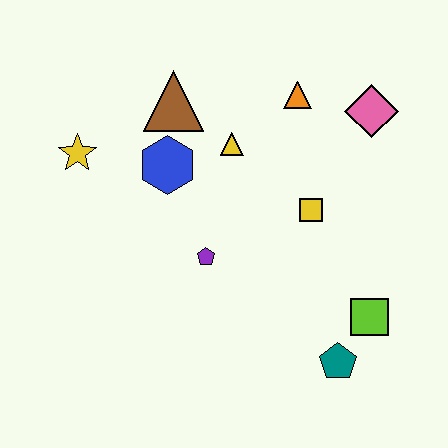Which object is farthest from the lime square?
The yellow star is farthest from the lime square.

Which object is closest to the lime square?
The teal pentagon is closest to the lime square.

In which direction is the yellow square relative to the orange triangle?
The yellow square is below the orange triangle.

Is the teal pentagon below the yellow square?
Yes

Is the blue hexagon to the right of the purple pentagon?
No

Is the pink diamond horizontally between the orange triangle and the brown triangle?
No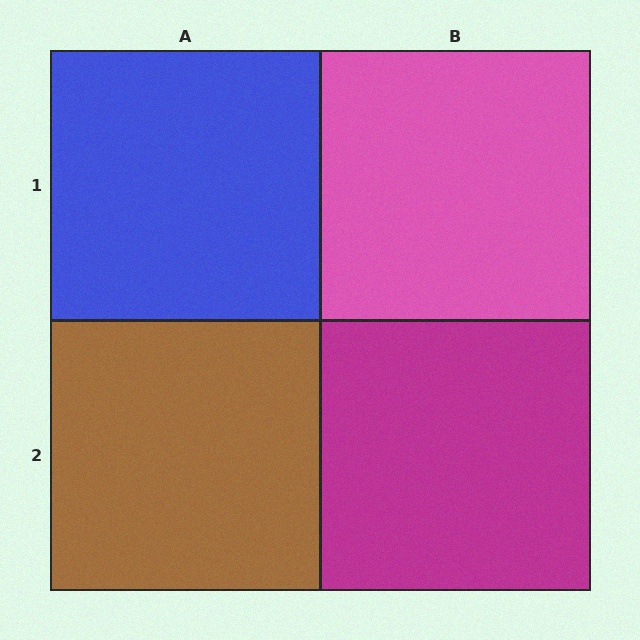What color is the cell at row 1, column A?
Blue.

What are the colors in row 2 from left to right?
Brown, magenta.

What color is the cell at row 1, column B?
Pink.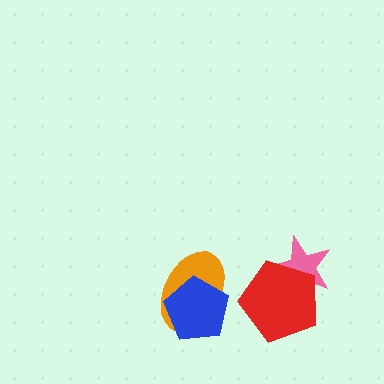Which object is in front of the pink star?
The red pentagon is in front of the pink star.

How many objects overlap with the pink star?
1 object overlaps with the pink star.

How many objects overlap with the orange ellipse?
1 object overlaps with the orange ellipse.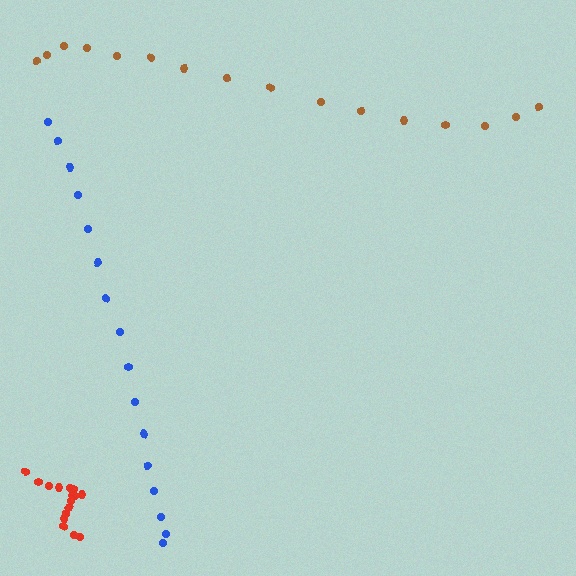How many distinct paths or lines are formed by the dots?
There are 3 distinct paths.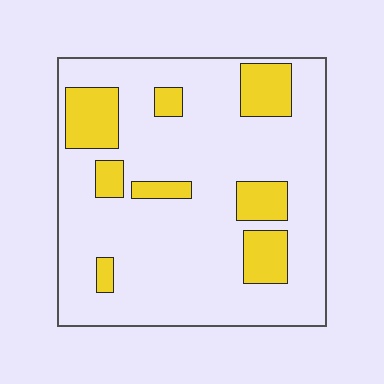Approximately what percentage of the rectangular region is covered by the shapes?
Approximately 20%.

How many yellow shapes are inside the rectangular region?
8.